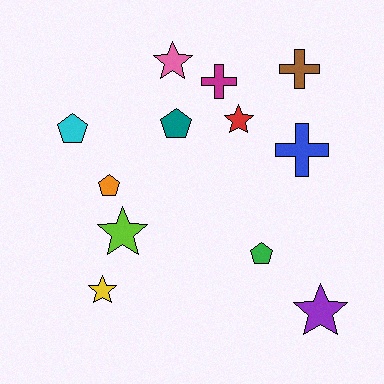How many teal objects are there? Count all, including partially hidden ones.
There is 1 teal object.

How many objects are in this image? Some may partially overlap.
There are 12 objects.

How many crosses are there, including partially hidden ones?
There are 3 crosses.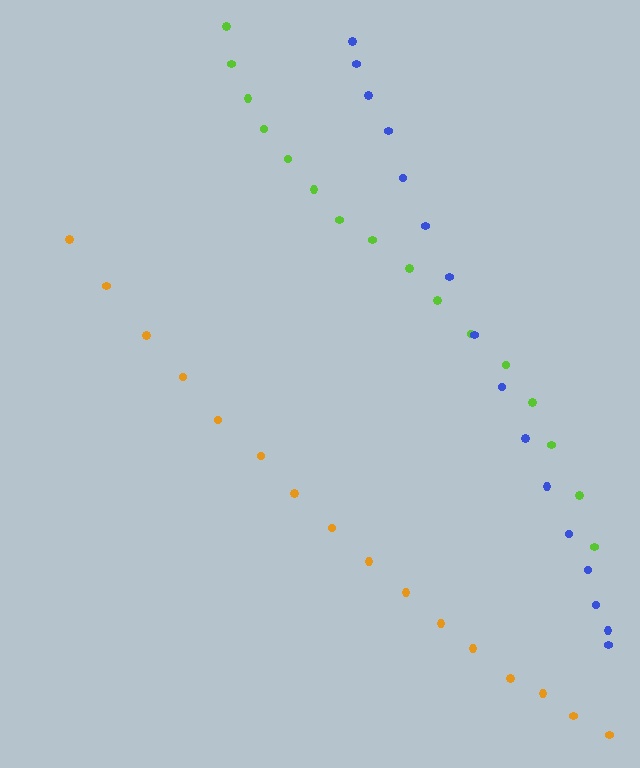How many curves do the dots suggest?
There are 3 distinct paths.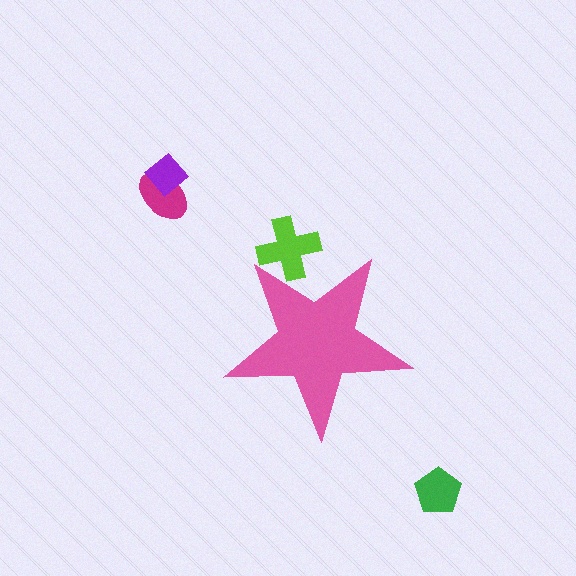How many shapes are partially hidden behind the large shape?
1 shape is partially hidden.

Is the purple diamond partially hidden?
No, the purple diamond is fully visible.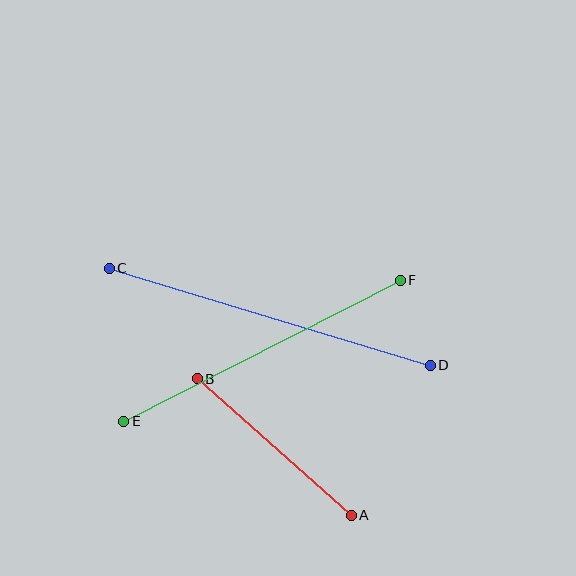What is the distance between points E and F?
The distance is approximately 310 pixels.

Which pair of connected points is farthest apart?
Points C and D are farthest apart.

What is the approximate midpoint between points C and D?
The midpoint is at approximately (270, 317) pixels.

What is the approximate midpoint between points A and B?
The midpoint is at approximately (274, 447) pixels.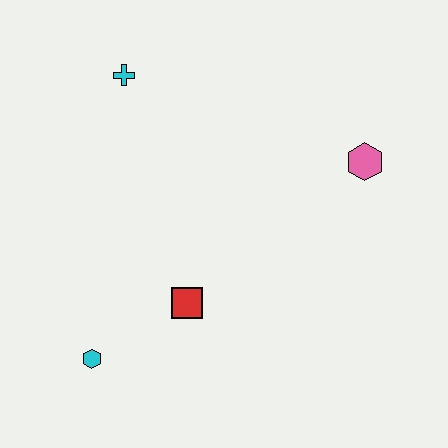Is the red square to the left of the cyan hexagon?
No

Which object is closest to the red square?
The cyan hexagon is closest to the red square.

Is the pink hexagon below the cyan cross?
Yes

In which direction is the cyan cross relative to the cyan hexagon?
The cyan cross is above the cyan hexagon.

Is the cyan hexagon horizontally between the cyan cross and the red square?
No